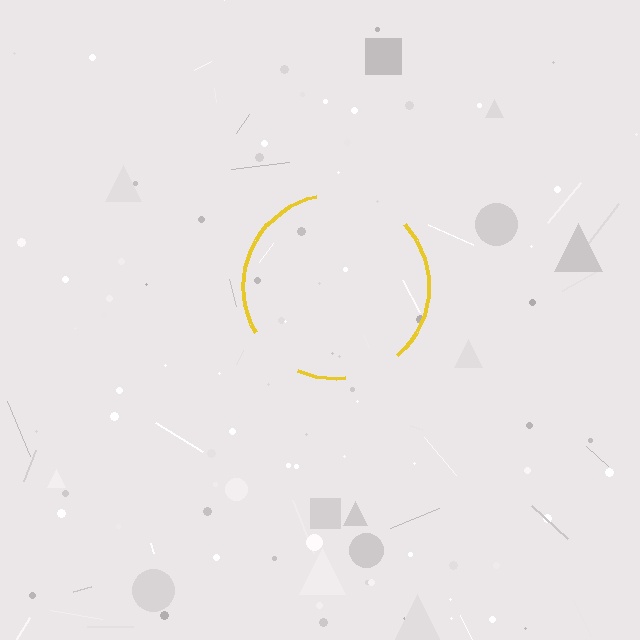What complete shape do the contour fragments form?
The contour fragments form a circle.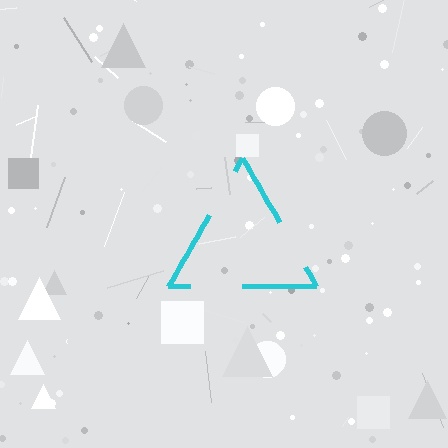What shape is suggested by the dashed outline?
The dashed outline suggests a triangle.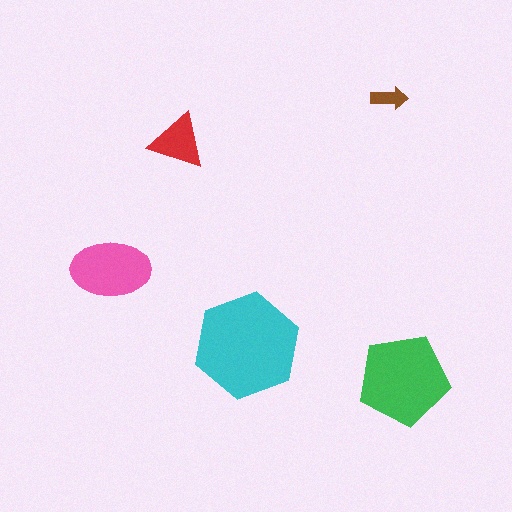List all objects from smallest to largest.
The brown arrow, the red triangle, the pink ellipse, the green pentagon, the cyan hexagon.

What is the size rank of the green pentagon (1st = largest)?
2nd.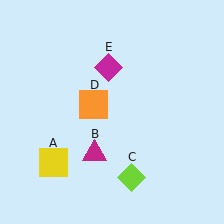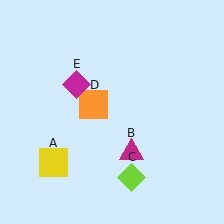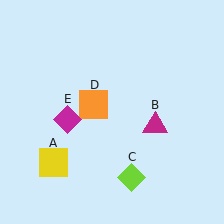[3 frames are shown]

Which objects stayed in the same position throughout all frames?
Yellow square (object A) and lime diamond (object C) and orange square (object D) remained stationary.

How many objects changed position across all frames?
2 objects changed position: magenta triangle (object B), magenta diamond (object E).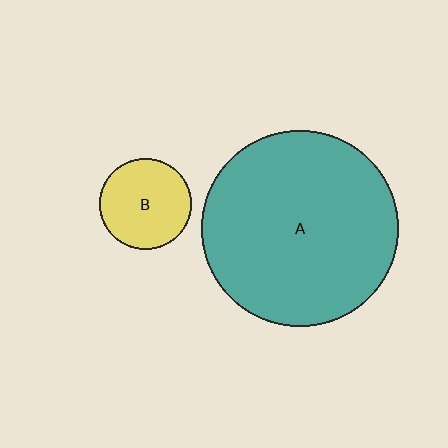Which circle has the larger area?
Circle A (teal).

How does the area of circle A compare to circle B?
Approximately 4.6 times.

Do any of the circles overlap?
No, none of the circles overlap.